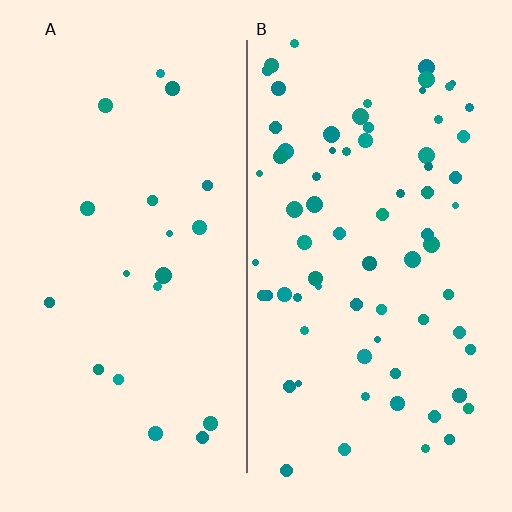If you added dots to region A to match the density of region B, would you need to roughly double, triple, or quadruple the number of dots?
Approximately quadruple.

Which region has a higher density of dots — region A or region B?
B (the right).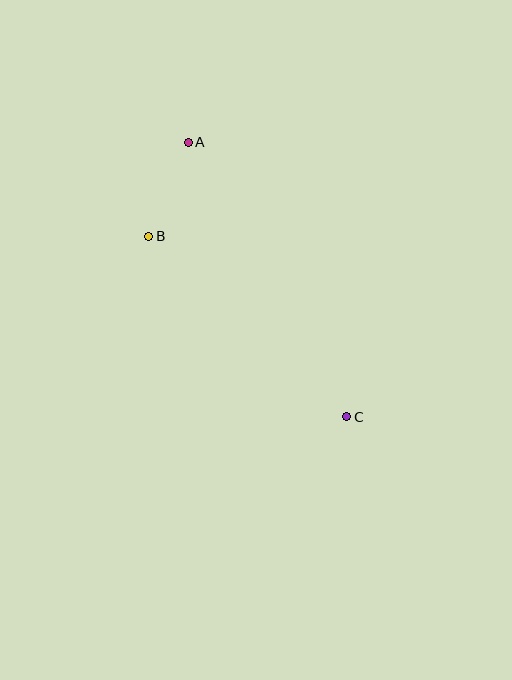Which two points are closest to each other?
Points A and B are closest to each other.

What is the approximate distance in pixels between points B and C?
The distance between B and C is approximately 268 pixels.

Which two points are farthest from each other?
Points A and C are farthest from each other.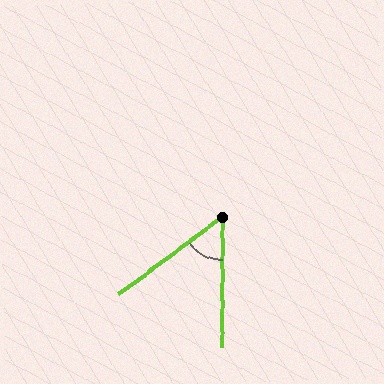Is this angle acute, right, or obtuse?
It is acute.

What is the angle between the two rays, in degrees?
Approximately 53 degrees.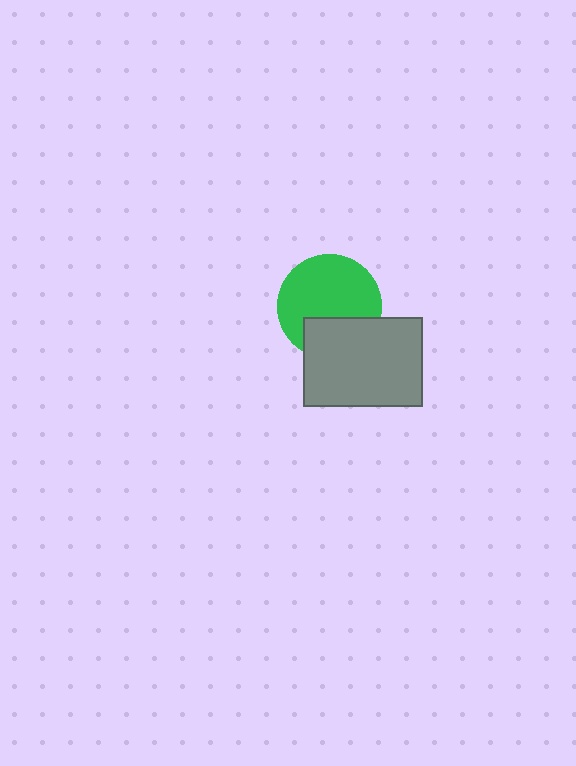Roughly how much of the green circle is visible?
Most of it is visible (roughly 70%).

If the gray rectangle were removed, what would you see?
You would see the complete green circle.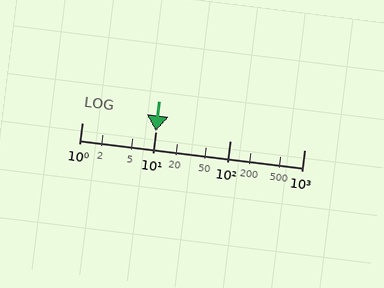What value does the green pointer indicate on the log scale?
The pointer indicates approximately 10.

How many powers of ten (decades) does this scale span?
The scale spans 3 decades, from 1 to 1000.